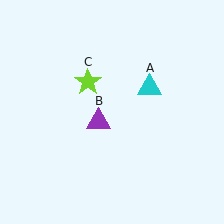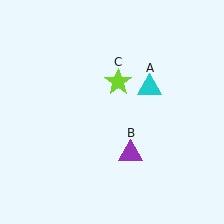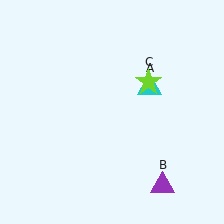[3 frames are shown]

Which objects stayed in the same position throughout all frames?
Cyan triangle (object A) remained stationary.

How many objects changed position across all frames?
2 objects changed position: purple triangle (object B), lime star (object C).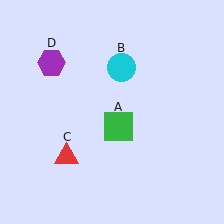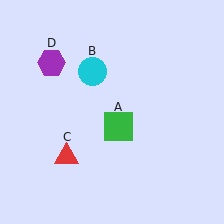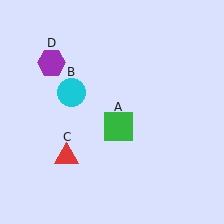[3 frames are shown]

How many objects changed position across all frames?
1 object changed position: cyan circle (object B).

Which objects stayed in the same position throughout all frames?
Green square (object A) and red triangle (object C) and purple hexagon (object D) remained stationary.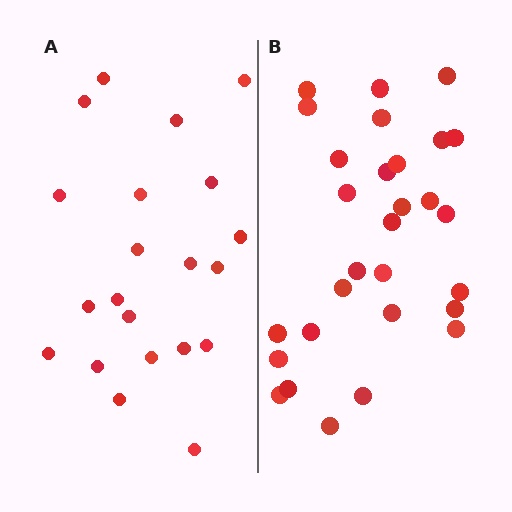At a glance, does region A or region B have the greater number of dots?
Region B (the right region) has more dots.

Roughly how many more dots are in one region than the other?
Region B has roughly 8 or so more dots than region A.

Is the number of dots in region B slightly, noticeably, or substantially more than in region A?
Region B has noticeably more, but not dramatically so. The ratio is roughly 1.4 to 1.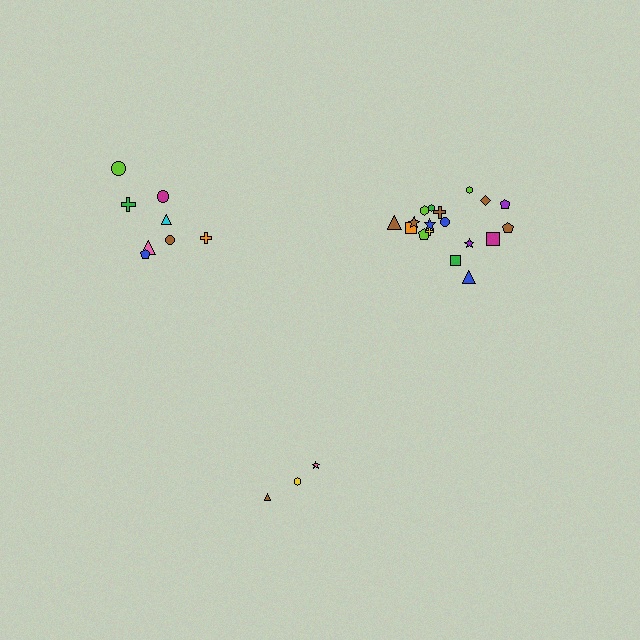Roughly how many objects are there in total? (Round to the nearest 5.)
Roughly 30 objects in total.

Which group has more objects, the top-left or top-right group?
The top-right group.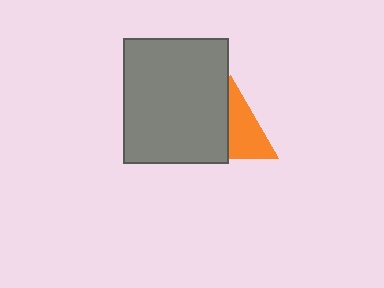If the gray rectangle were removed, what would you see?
You would see the complete orange triangle.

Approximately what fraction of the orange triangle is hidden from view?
Roughly 48% of the orange triangle is hidden behind the gray rectangle.